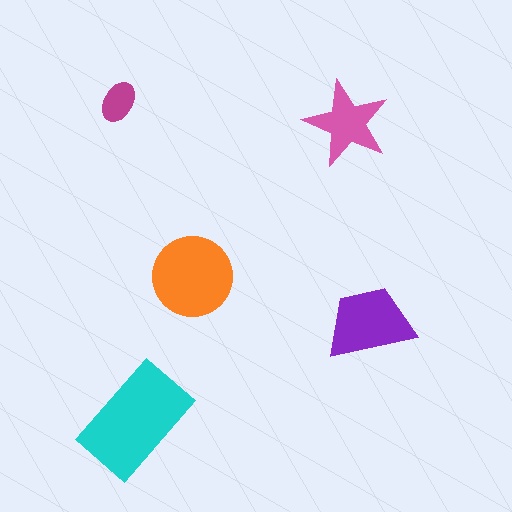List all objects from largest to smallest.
The cyan rectangle, the orange circle, the purple trapezoid, the pink star, the magenta ellipse.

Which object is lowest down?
The cyan rectangle is bottommost.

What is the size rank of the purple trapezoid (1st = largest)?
3rd.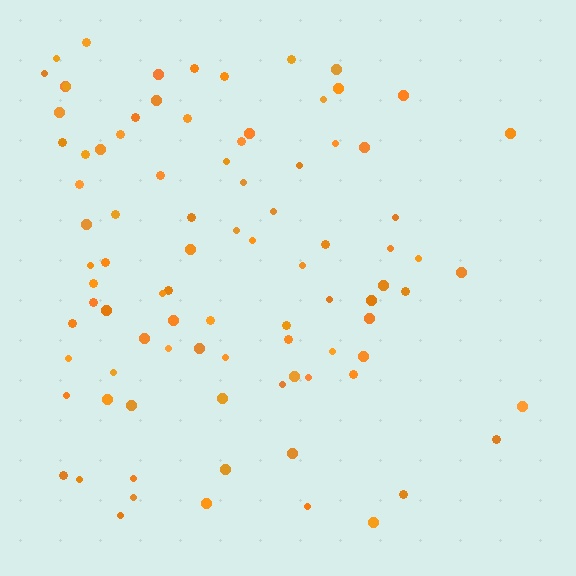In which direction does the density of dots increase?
From right to left, with the left side densest.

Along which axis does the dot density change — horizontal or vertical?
Horizontal.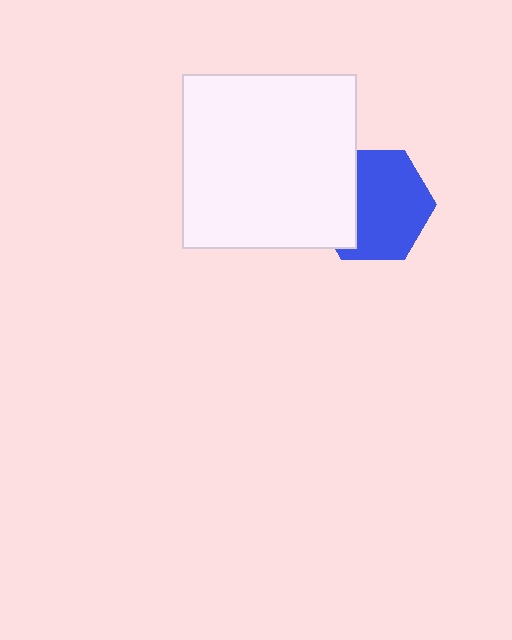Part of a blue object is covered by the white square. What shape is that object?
It is a hexagon.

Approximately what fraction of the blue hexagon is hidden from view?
Roughly 32% of the blue hexagon is hidden behind the white square.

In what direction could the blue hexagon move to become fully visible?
The blue hexagon could move right. That would shift it out from behind the white square entirely.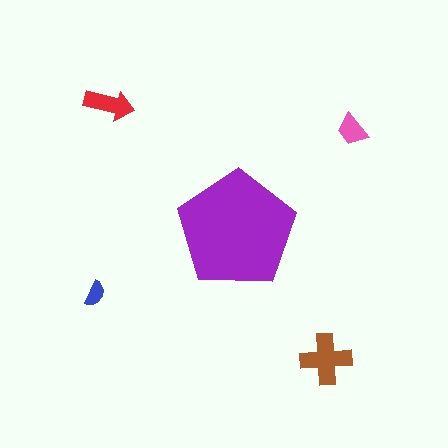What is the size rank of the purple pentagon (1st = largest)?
1st.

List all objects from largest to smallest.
The purple pentagon, the brown cross, the red arrow, the pink trapezoid, the blue semicircle.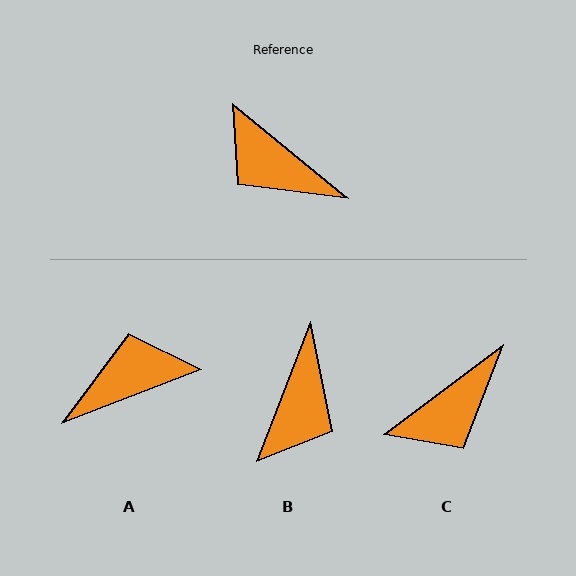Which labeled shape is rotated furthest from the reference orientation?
A, about 119 degrees away.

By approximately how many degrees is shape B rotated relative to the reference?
Approximately 109 degrees counter-clockwise.